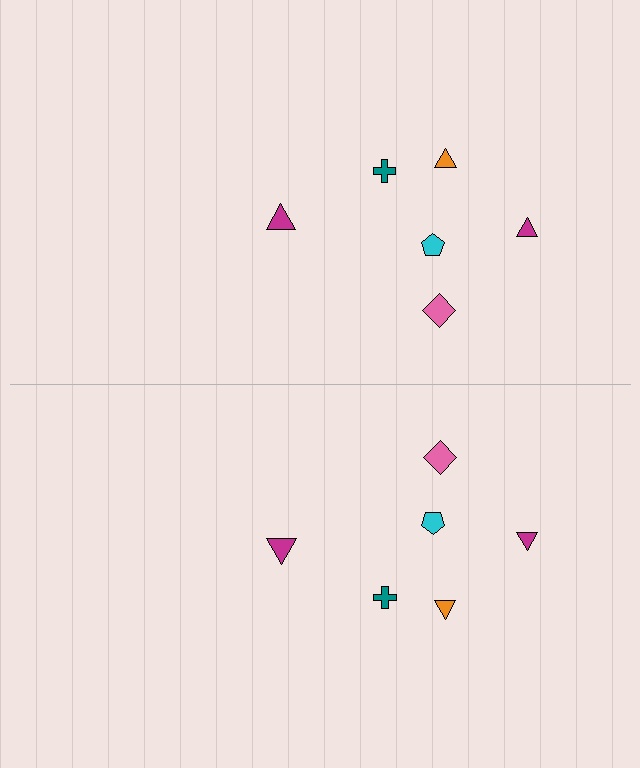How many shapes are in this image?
There are 12 shapes in this image.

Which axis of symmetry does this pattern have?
The pattern has a horizontal axis of symmetry running through the center of the image.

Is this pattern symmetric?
Yes, this pattern has bilateral (reflection) symmetry.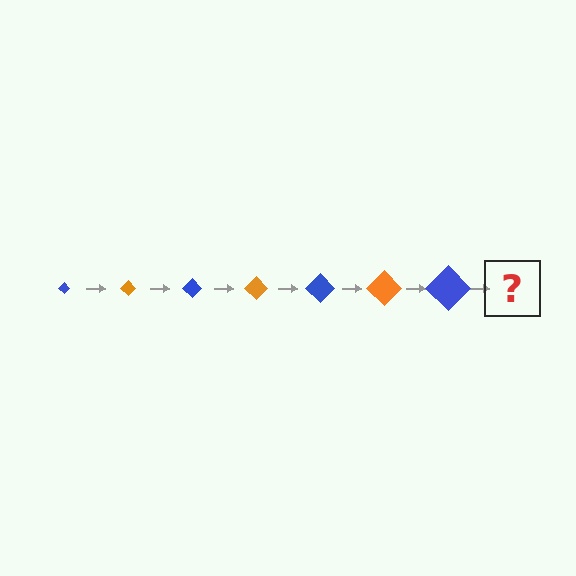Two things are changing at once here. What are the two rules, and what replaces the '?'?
The two rules are that the diamond grows larger each step and the color cycles through blue and orange. The '?' should be an orange diamond, larger than the previous one.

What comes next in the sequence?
The next element should be an orange diamond, larger than the previous one.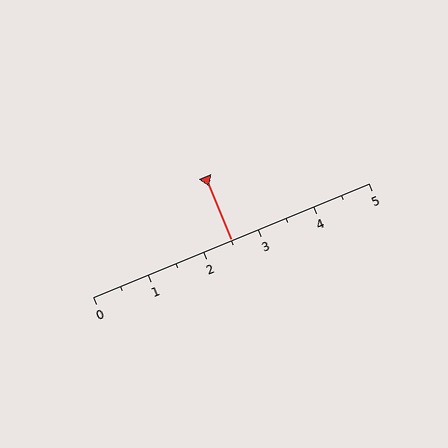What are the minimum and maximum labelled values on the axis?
The axis runs from 0 to 5.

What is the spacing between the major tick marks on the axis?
The major ticks are spaced 1 apart.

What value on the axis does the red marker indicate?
The marker indicates approximately 2.5.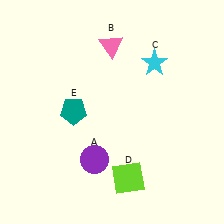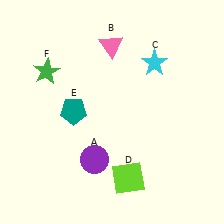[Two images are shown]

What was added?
A green star (F) was added in Image 2.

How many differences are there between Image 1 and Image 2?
There is 1 difference between the two images.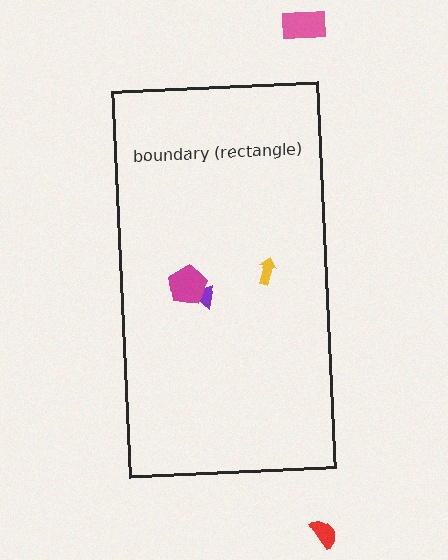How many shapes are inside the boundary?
3 inside, 2 outside.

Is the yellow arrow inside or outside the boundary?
Inside.